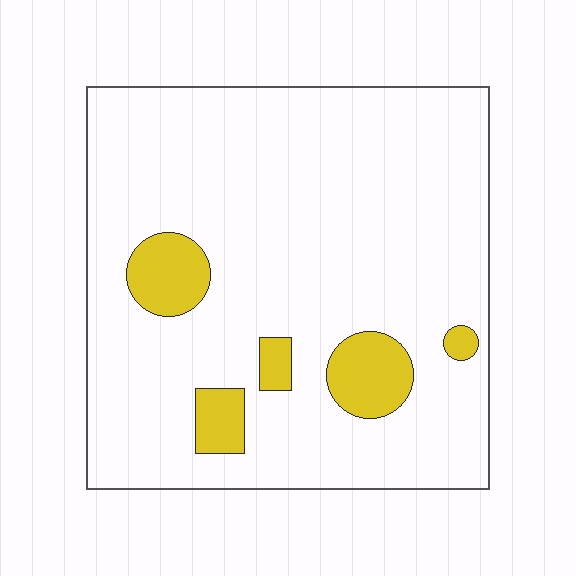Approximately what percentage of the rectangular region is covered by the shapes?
Approximately 10%.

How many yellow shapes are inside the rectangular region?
5.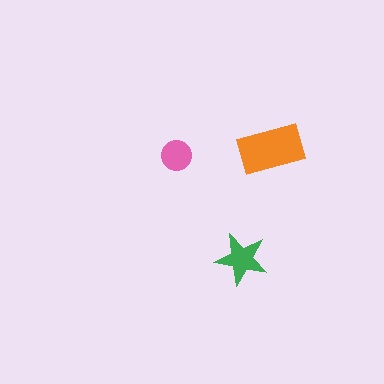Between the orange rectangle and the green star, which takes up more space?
The orange rectangle.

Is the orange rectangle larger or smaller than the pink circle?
Larger.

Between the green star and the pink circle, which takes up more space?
The green star.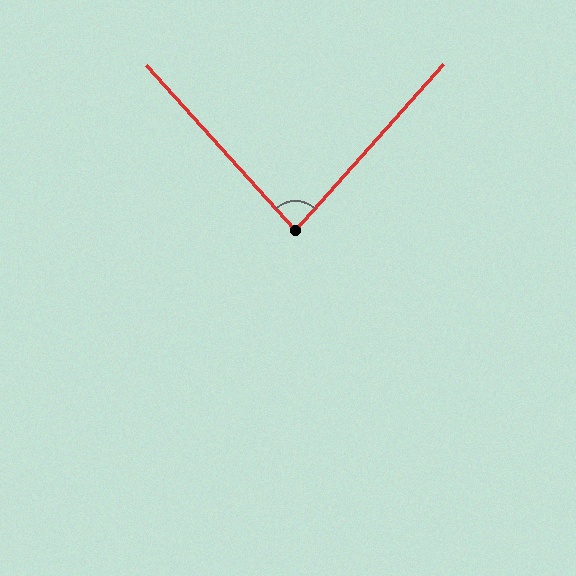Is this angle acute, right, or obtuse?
It is acute.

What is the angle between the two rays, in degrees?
Approximately 84 degrees.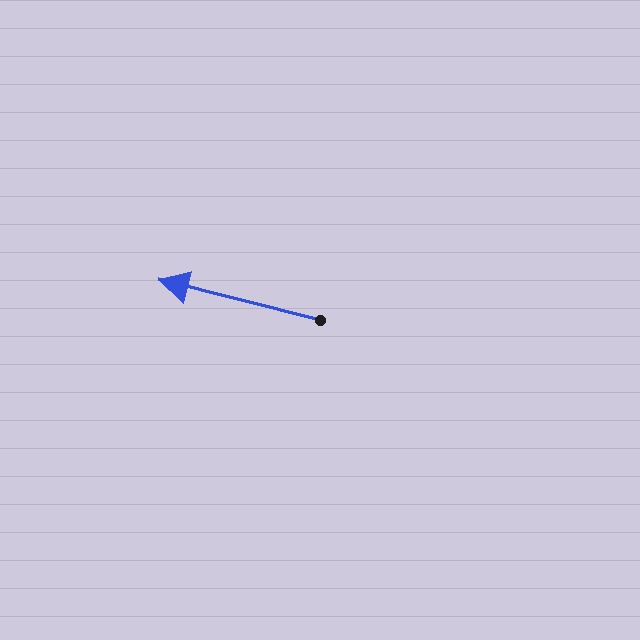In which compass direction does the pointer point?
West.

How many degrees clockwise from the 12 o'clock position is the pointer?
Approximately 284 degrees.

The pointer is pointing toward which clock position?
Roughly 9 o'clock.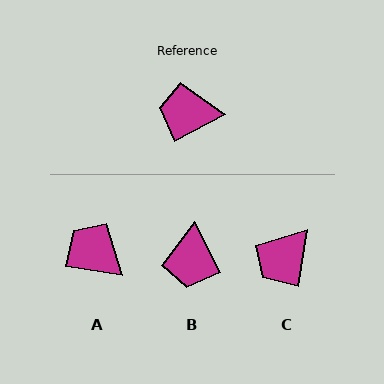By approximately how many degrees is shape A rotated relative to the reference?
Approximately 37 degrees clockwise.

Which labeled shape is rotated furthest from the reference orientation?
B, about 89 degrees away.